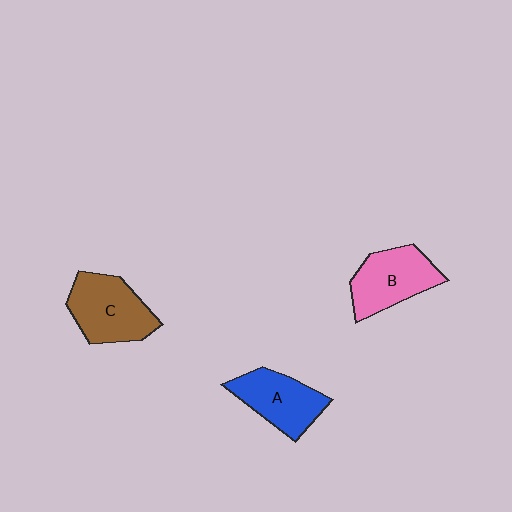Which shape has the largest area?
Shape C (brown).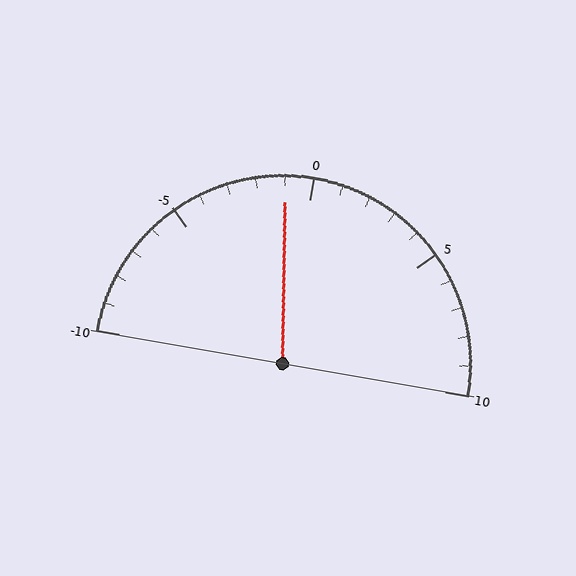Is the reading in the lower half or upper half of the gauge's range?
The reading is in the lower half of the range (-10 to 10).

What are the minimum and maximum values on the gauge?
The gauge ranges from -10 to 10.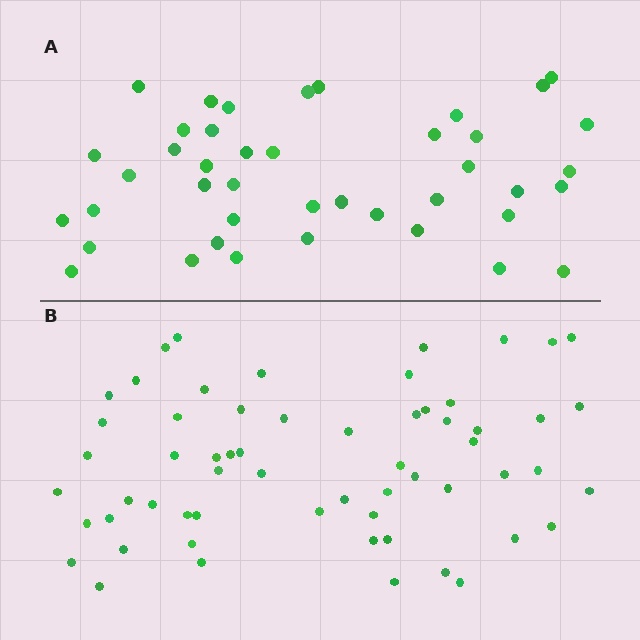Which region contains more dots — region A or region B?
Region B (the bottom region) has more dots.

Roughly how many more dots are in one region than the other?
Region B has approximately 20 more dots than region A.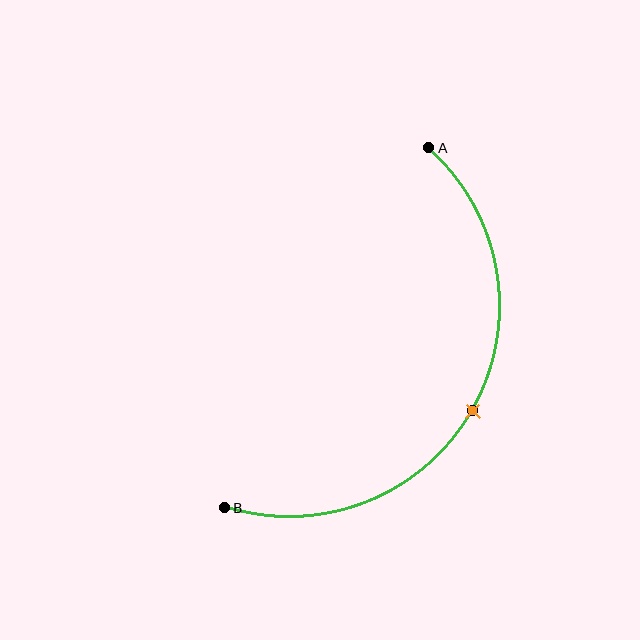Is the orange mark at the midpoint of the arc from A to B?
Yes. The orange mark lies on the arc at equal arc-length from both A and B — it is the arc midpoint.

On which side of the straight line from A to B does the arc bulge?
The arc bulges to the right of the straight line connecting A and B.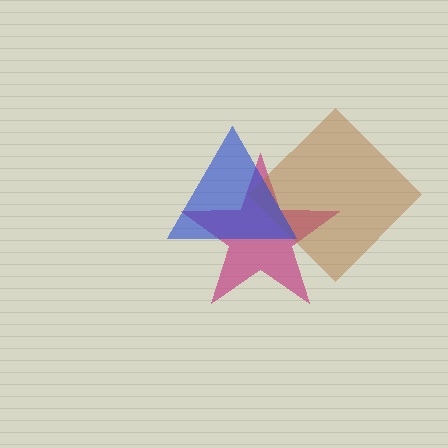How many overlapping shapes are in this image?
There are 3 overlapping shapes in the image.